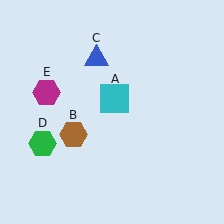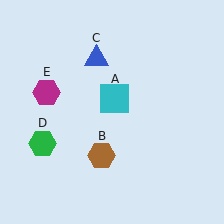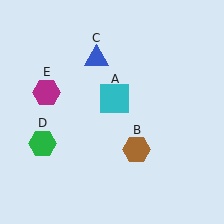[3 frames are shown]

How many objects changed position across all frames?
1 object changed position: brown hexagon (object B).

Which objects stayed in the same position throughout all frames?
Cyan square (object A) and blue triangle (object C) and green hexagon (object D) and magenta hexagon (object E) remained stationary.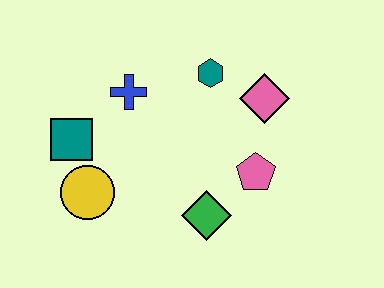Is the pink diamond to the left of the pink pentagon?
No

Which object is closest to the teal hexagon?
The pink diamond is closest to the teal hexagon.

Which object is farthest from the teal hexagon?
The yellow circle is farthest from the teal hexagon.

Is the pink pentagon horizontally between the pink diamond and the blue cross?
Yes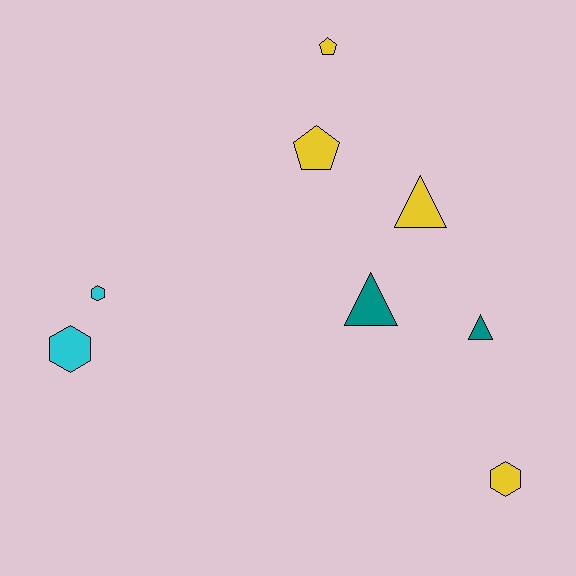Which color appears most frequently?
Yellow, with 4 objects.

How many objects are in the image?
There are 8 objects.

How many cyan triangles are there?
There are no cyan triangles.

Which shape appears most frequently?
Hexagon, with 3 objects.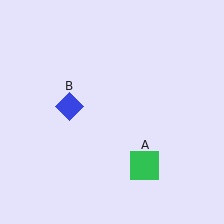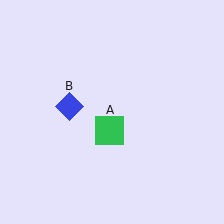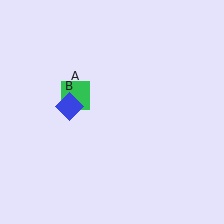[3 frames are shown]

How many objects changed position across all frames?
1 object changed position: green square (object A).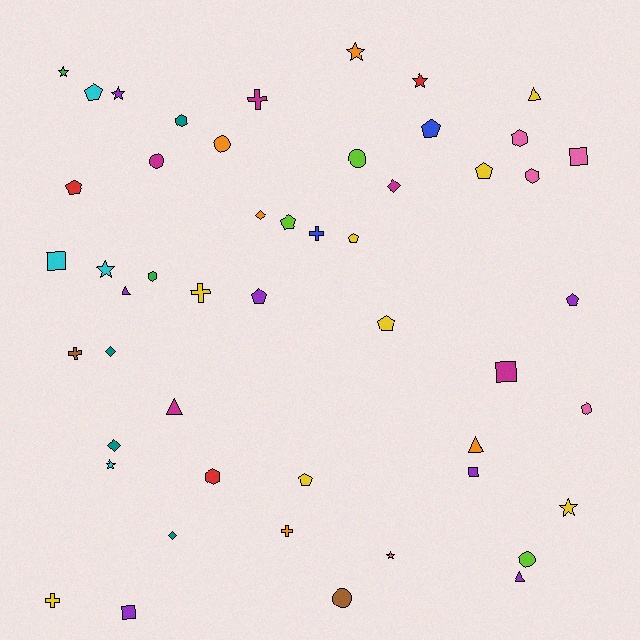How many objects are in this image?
There are 50 objects.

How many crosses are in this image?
There are 6 crosses.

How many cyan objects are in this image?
There are 4 cyan objects.